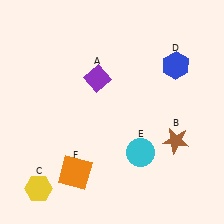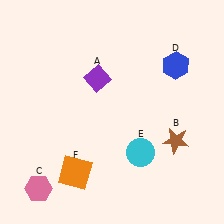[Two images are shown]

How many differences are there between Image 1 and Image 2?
There is 1 difference between the two images.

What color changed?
The hexagon (C) changed from yellow in Image 1 to pink in Image 2.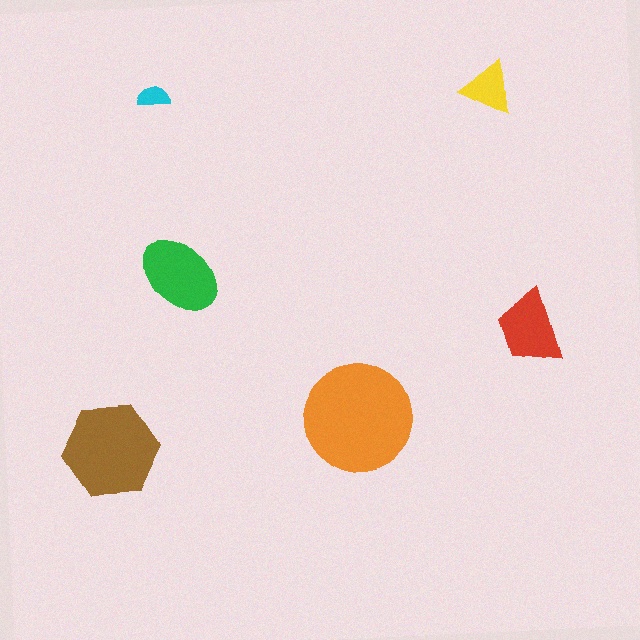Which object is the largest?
The orange circle.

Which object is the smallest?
The cyan semicircle.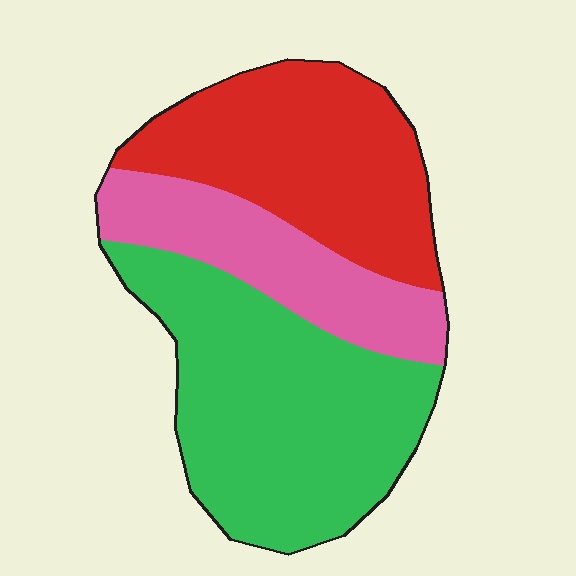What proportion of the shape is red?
Red takes up between a quarter and a half of the shape.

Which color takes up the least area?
Pink, at roughly 20%.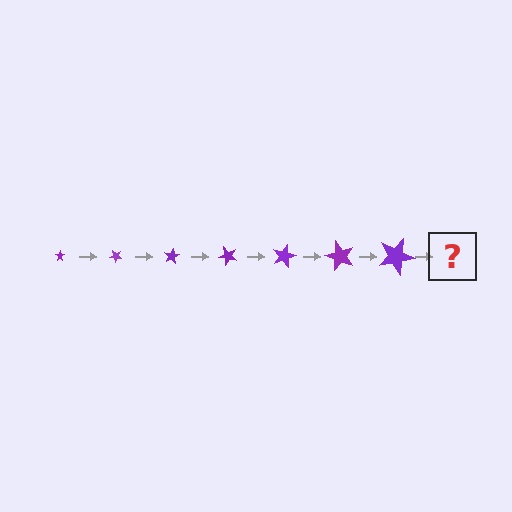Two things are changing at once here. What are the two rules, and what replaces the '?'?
The two rules are that the star grows larger each step and it rotates 40 degrees each step. The '?' should be a star, larger than the previous one and rotated 280 degrees from the start.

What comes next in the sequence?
The next element should be a star, larger than the previous one and rotated 280 degrees from the start.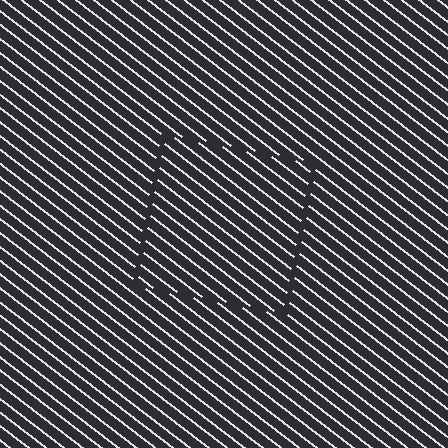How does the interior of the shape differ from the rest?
The interior of the shape contains the same grating, shifted by half a period — the contour is defined by the phase discontinuity where line-ends from the inner and outer gratings abut.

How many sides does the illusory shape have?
4 sides — the line-ends trace a square.